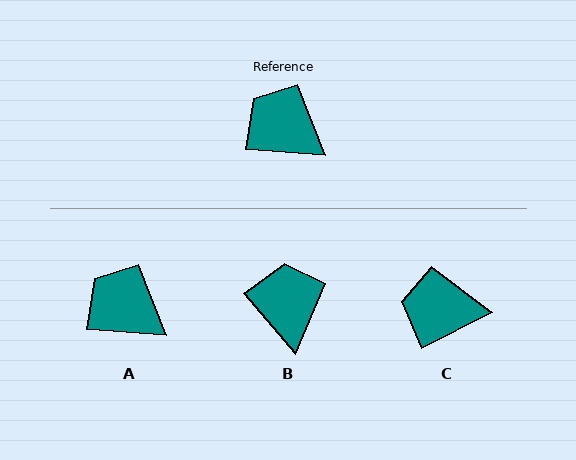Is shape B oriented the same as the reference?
No, it is off by about 44 degrees.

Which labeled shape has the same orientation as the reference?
A.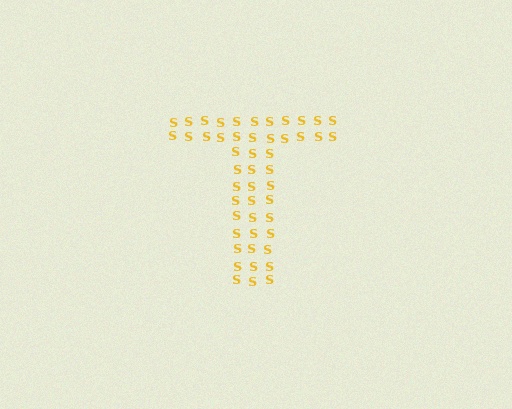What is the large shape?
The large shape is the letter T.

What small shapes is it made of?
It is made of small letter S's.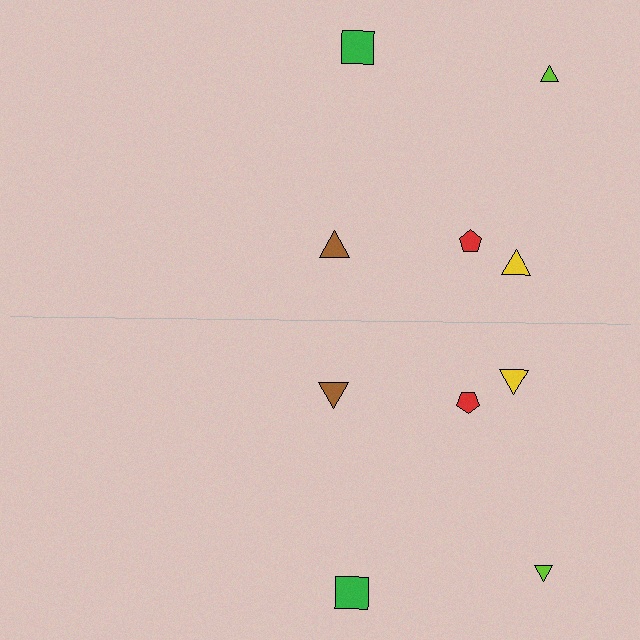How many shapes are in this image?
There are 10 shapes in this image.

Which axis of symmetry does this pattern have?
The pattern has a horizontal axis of symmetry running through the center of the image.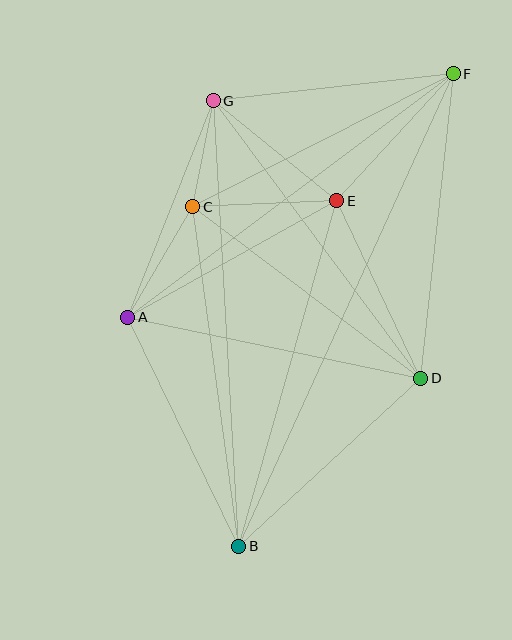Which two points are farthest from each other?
Points B and F are farthest from each other.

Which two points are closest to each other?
Points C and G are closest to each other.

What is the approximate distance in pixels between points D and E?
The distance between D and E is approximately 196 pixels.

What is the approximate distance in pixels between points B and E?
The distance between B and E is approximately 359 pixels.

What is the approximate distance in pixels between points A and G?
The distance between A and G is approximately 233 pixels.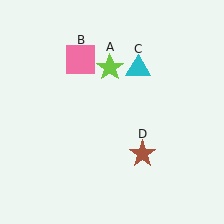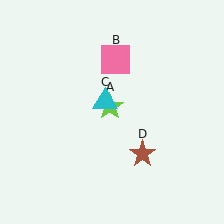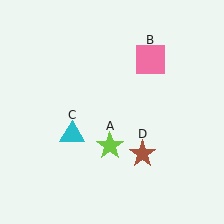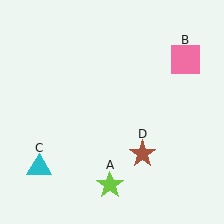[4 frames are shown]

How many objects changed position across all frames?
3 objects changed position: lime star (object A), pink square (object B), cyan triangle (object C).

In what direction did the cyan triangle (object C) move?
The cyan triangle (object C) moved down and to the left.